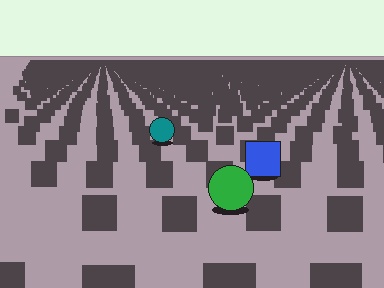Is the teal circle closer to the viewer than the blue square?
No. The blue square is closer — you can tell from the texture gradient: the ground texture is coarser near it.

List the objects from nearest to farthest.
From nearest to farthest: the green circle, the blue square, the teal circle.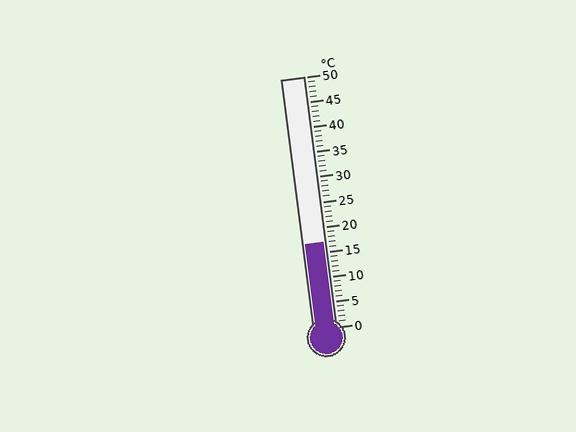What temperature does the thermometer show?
The thermometer shows approximately 17°C.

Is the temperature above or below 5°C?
The temperature is above 5°C.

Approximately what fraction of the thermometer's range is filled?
The thermometer is filled to approximately 35% of its range.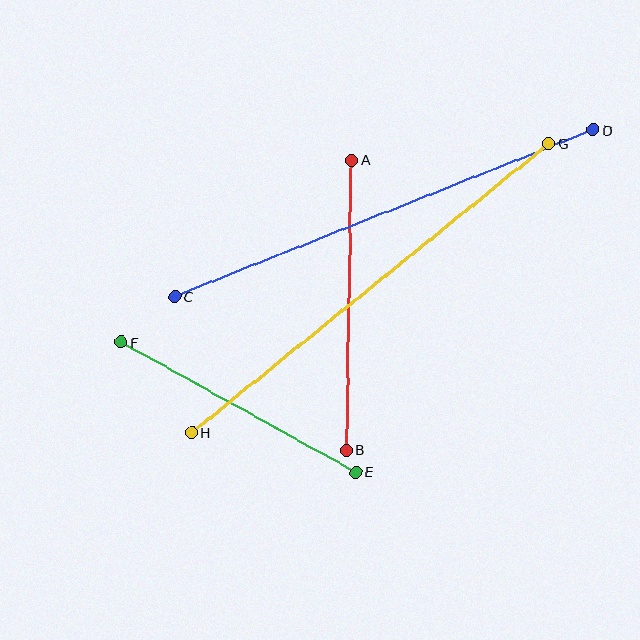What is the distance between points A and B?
The distance is approximately 290 pixels.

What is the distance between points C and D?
The distance is approximately 451 pixels.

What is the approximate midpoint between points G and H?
The midpoint is at approximately (370, 288) pixels.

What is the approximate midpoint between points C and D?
The midpoint is at approximately (384, 213) pixels.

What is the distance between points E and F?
The distance is approximately 268 pixels.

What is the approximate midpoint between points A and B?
The midpoint is at approximately (349, 305) pixels.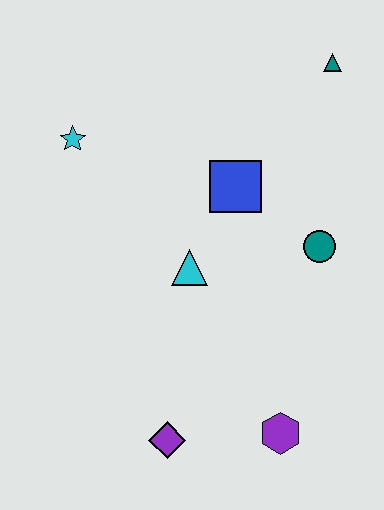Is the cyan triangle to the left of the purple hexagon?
Yes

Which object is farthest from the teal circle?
The cyan star is farthest from the teal circle.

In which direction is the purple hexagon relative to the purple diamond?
The purple hexagon is to the right of the purple diamond.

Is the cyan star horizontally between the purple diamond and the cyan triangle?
No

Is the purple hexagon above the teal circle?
No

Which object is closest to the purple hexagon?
The purple diamond is closest to the purple hexagon.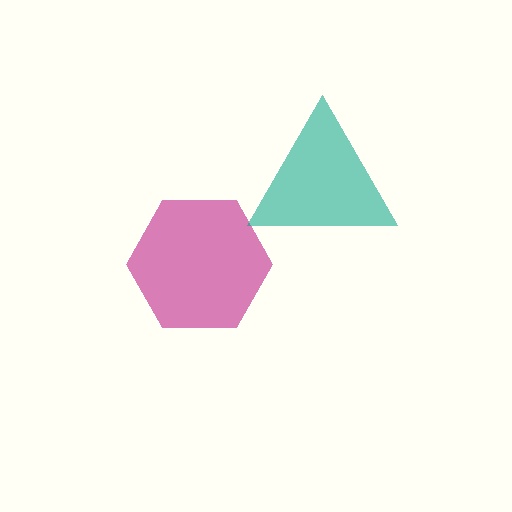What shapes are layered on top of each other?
The layered shapes are: a magenta hexagon, a teal triangle.